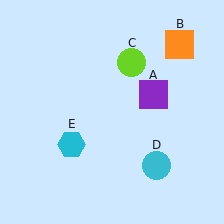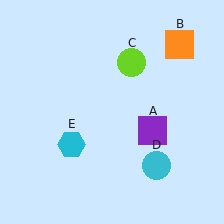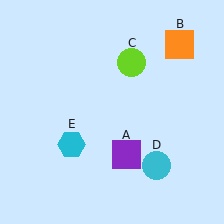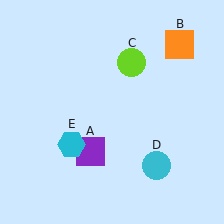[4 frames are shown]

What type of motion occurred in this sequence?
The purple square (object A) rotated clockwise around the center of the scene.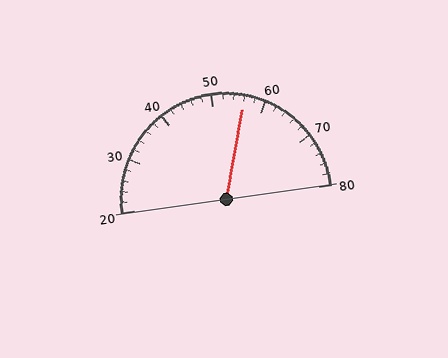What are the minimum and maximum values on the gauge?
The gauge ranges from 20 to 80.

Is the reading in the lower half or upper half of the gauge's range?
The reading is in the upper half of the range (20 to 80).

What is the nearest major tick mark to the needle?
The nearest major tick mark is 60.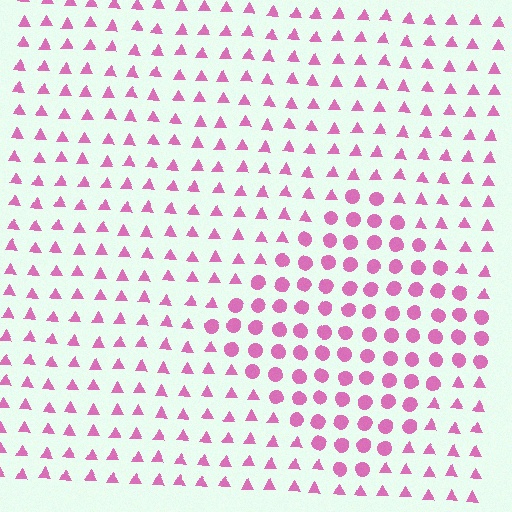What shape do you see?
I see a diamond.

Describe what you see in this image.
The image is filled with small pink elements arranged in a uniform grid. A diamond-shaped region contains circles, while the surrounding area contains triangles. The boundary is defined purely by the change in element shape.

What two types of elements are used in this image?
The image uses circles inside the diamond region and triangles outside it.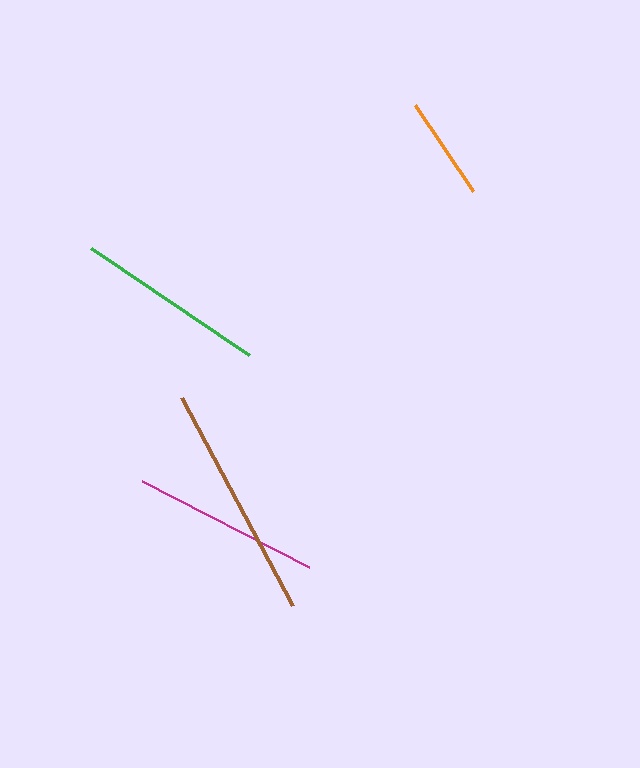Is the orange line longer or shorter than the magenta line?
The magenta line is longer than the orange line.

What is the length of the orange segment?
The orange segment is approximately 104 pixels long.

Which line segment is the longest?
The brown line is the longest at approximately 236 pixels.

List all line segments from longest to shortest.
From longest to shortest: brown, green, magenta, orange.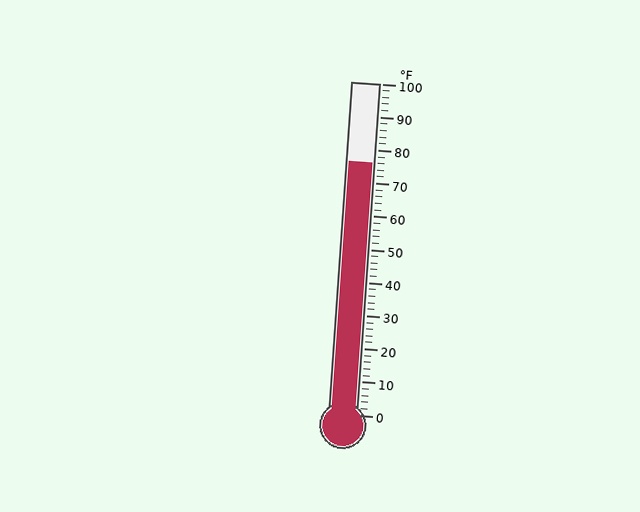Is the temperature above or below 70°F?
The temperature is above 70°F.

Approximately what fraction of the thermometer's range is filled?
The thermometer is filled to approximately 75% of its range.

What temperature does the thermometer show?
The thermometer shows approximately 76°F.